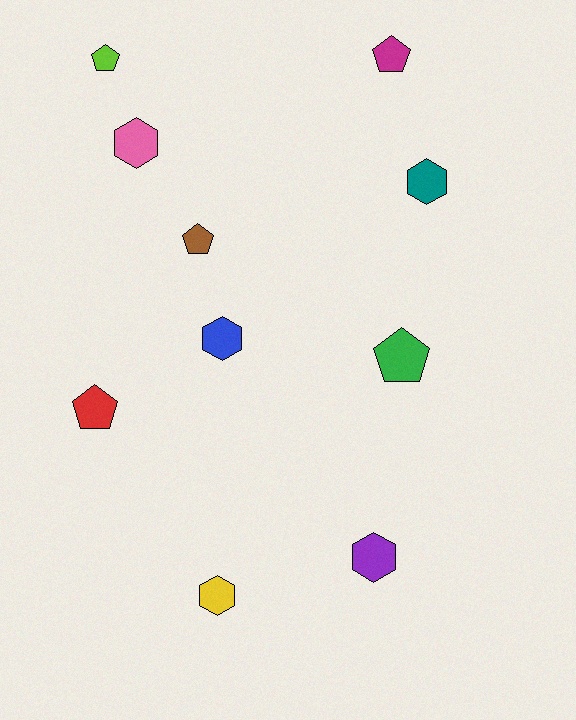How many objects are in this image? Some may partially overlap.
There are 10 objects.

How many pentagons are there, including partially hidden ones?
There are 5 pentagons.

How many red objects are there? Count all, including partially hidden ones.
There is 1 red object.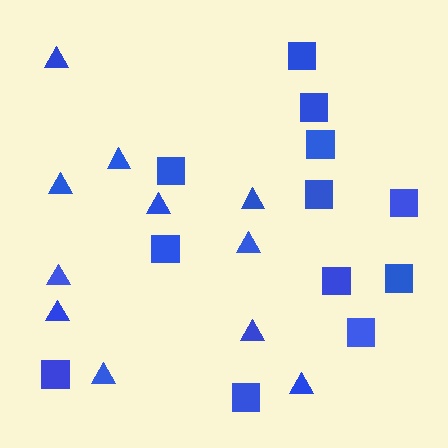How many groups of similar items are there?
There are 2 groups: one group of triangles (11) and one group of squares (12).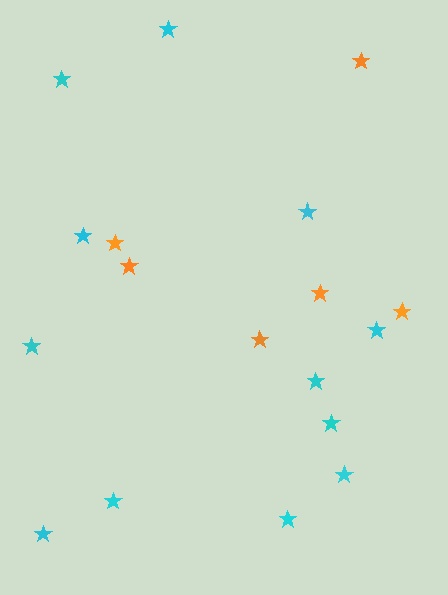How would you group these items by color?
There are 2 groups: one group of cyan stars (12) and one group of orange stars (6).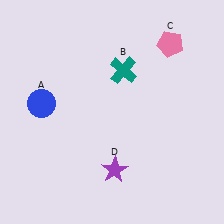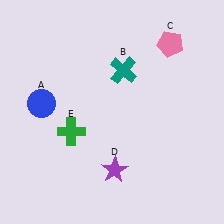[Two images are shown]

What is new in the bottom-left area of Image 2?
A green cross (E) was added in the bottom-left area of Image 2.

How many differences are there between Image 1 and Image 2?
There is 1 difference between the two images.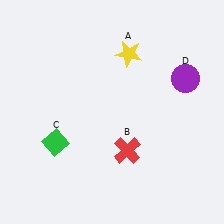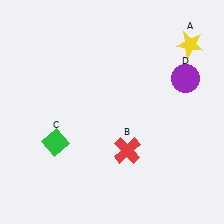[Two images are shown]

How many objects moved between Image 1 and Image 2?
1 object moved between the two images.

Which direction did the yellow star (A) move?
The yellow star (A) moved right.